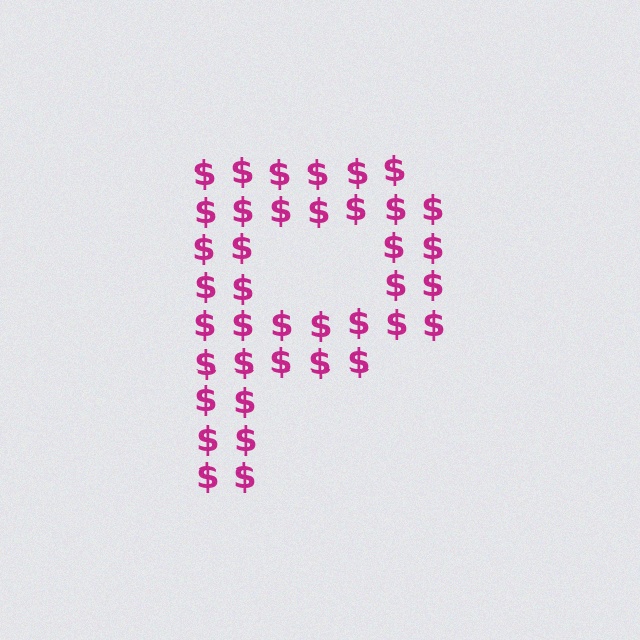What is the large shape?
The large shape is the letter P.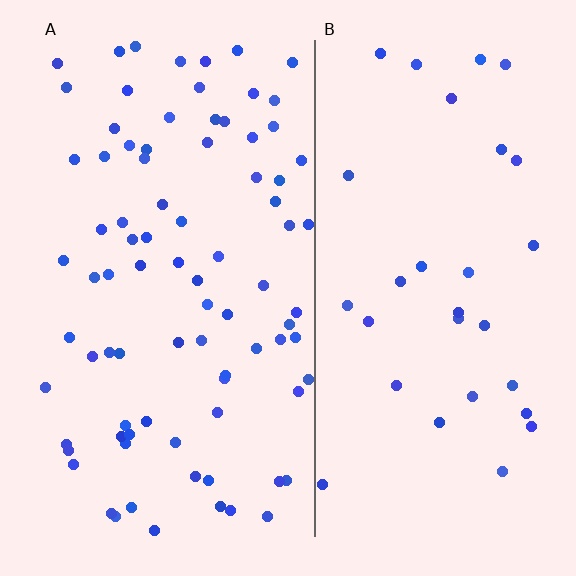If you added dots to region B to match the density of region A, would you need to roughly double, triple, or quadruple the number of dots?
Approximately triple.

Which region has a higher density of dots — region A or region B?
A (the left).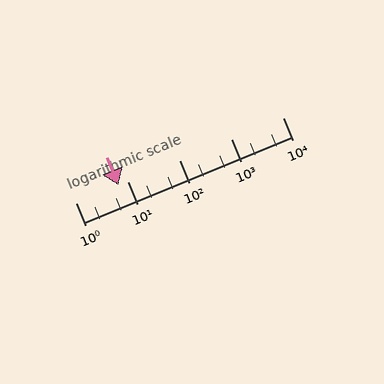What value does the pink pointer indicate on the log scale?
The pointer indicates approximately 6.7.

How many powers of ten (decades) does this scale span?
The scale spans 4 decades, from 1 to 10000.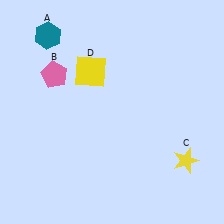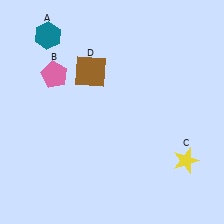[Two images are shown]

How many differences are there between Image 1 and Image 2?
There is 1 difference between the two images.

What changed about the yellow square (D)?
In Image 1, D is yellow. In Image 2, it changed to brown.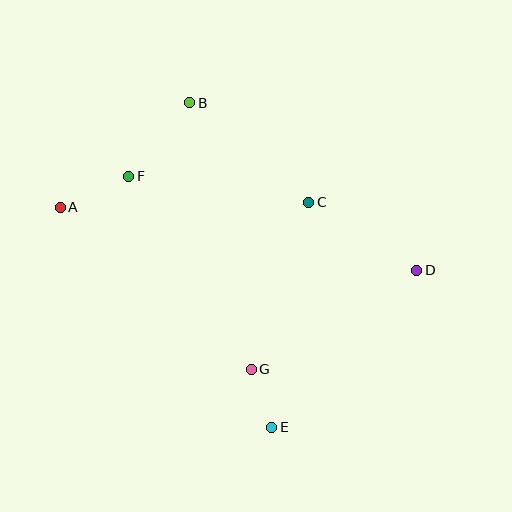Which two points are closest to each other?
Points E and G are closest to each other.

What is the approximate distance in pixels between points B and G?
The distance between B and G is approximately 273 pixels.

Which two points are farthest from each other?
Points A and D are farthest from each other.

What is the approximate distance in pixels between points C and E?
The distance between C and E is approximately 228 pixels.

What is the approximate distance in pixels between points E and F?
The distance between E and F is approximately 289 pixels.